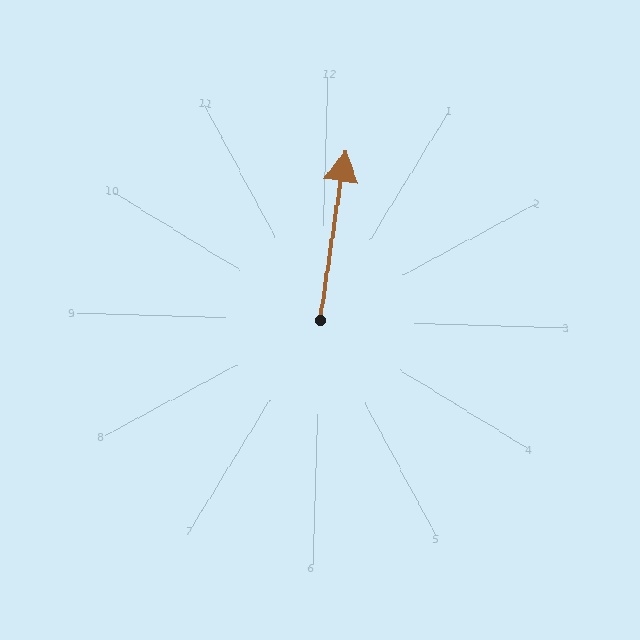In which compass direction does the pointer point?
North.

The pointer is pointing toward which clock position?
Roughly 12 o'clock.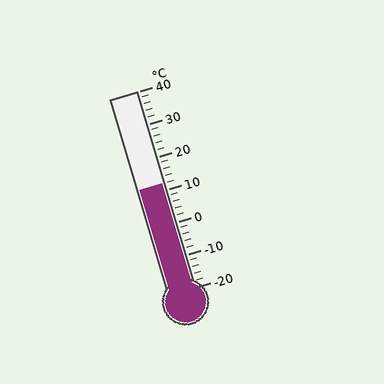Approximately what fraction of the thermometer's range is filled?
The thermometer is filled to approximately 55% of its range.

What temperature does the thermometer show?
The thermometer shows approximately 12°C.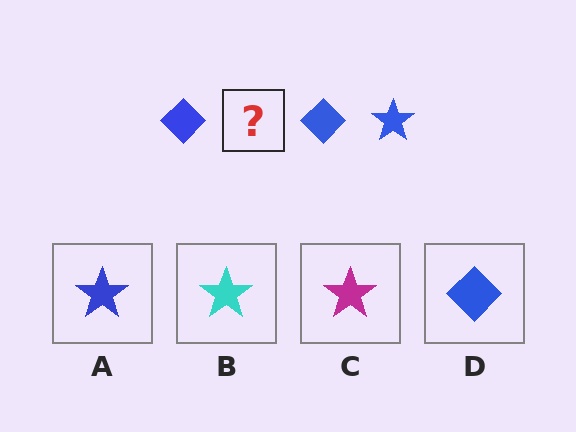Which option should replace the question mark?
Option A.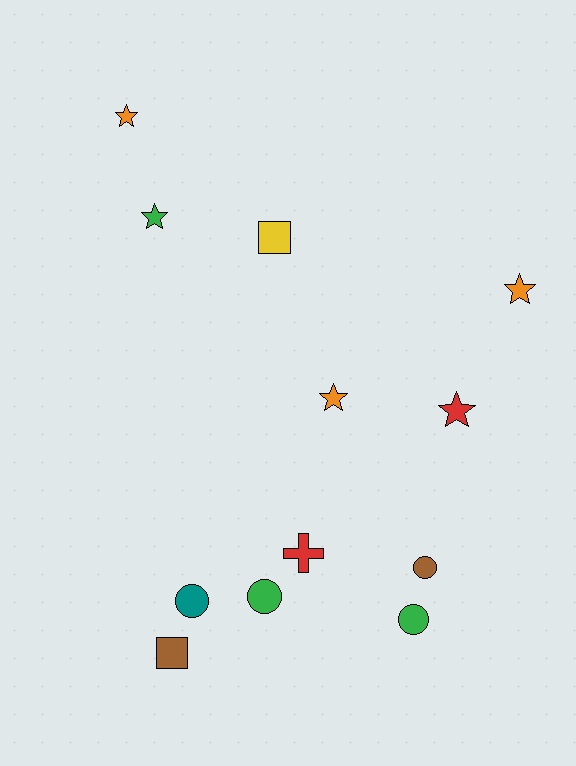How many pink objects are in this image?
There are no pink objects.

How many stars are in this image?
There are 5 stars.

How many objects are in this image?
There are 12 objects.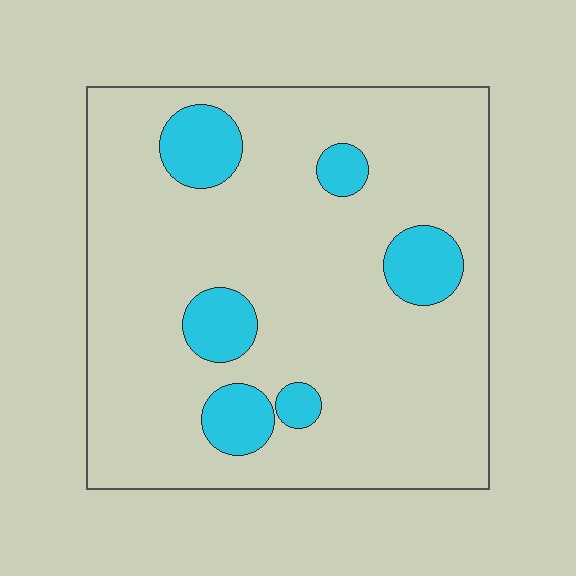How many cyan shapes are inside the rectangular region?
6.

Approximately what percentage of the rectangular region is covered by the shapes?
Approximately 15%.